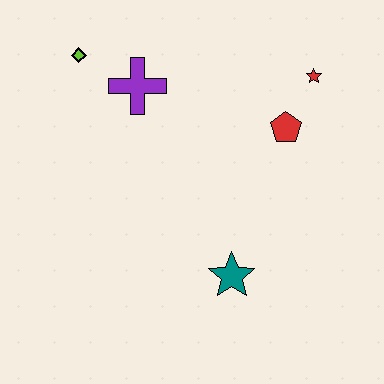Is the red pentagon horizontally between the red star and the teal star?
Yes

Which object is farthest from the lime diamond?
The teal star is farthest from the lime diamond.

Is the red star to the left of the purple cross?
No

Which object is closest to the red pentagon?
The red star is closest to the red pentagon.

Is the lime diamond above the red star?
Yes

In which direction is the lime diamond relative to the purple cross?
The lime diamond is to the left of the purple cross.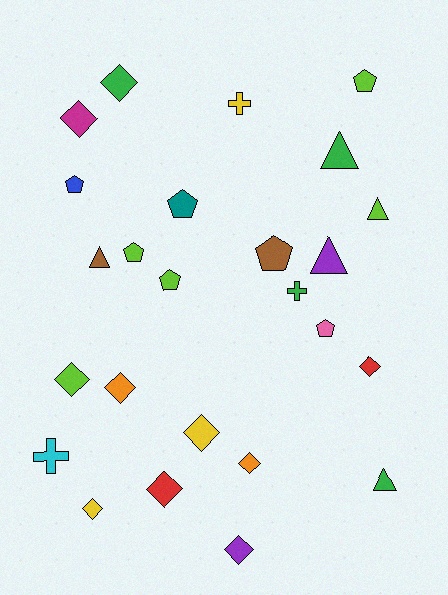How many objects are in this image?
There are 25 objects.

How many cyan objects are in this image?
There is 1 cyan object.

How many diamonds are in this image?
There are 10 diamonds.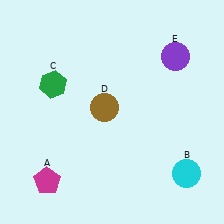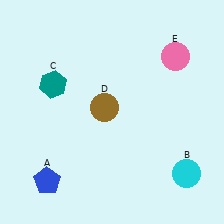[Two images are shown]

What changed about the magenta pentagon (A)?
In Image 1, A is magenta. In Image 2, it changed to blue.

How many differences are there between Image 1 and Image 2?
There are 3 differences between the two images.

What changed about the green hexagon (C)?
In Image 1, C is green. In Image 2, it changed to teal.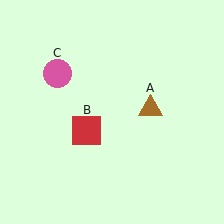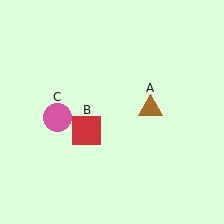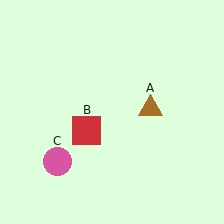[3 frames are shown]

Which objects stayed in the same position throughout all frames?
Brown triangle (object A) and red square (object B) remained stationary.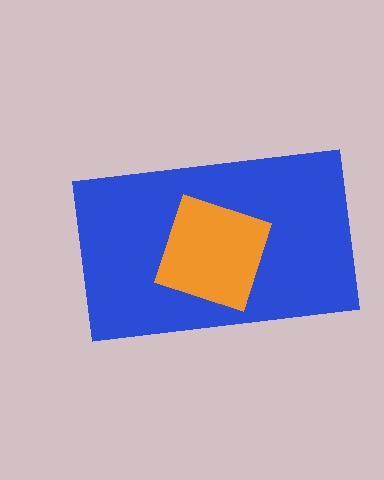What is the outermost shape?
The blue rectangle.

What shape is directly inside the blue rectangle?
The orange diamond.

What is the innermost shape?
The orange diamond.